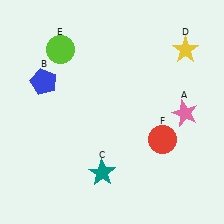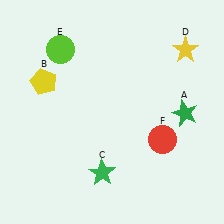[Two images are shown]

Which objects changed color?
A changed from pink to green. B changed from blue to yellow. C changed from teal to green.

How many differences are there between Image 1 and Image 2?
There are 3 differences between the two images.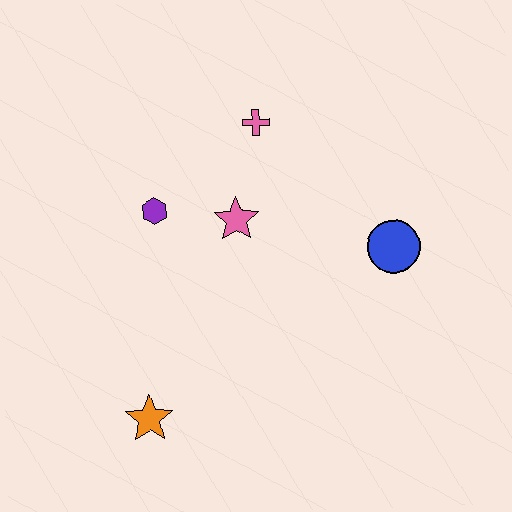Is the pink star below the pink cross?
Yes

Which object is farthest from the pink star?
The orange star is farthest from the pink star.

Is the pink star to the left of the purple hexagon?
No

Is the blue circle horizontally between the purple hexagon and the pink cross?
No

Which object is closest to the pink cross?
The pink star is closest to the pink cross.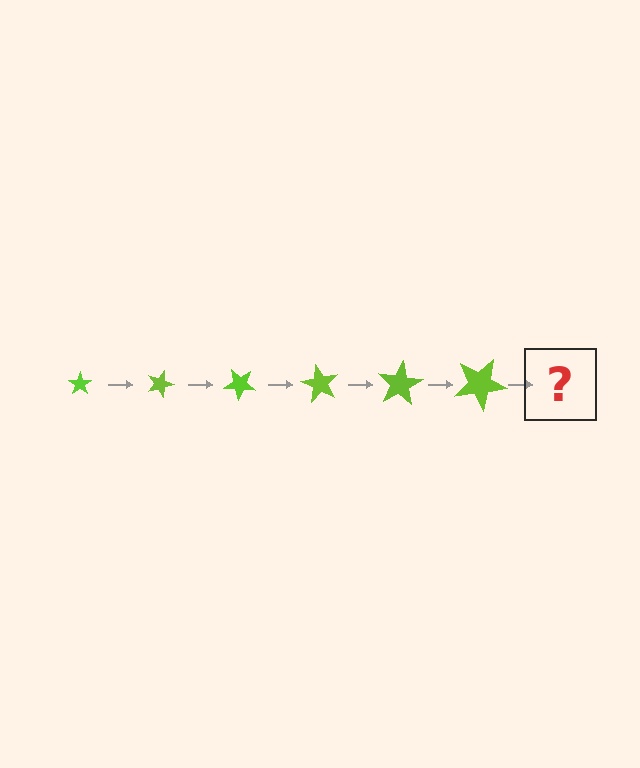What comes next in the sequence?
The next element should be a star, larger than the previous one and rotated 120 degrees from the start.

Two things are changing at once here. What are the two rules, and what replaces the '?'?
The two rules are that the star grows larger each step and it rotates 20 degrees each step. The '?' should be a star, larger than the previous one and rotated 120 degrees from the start.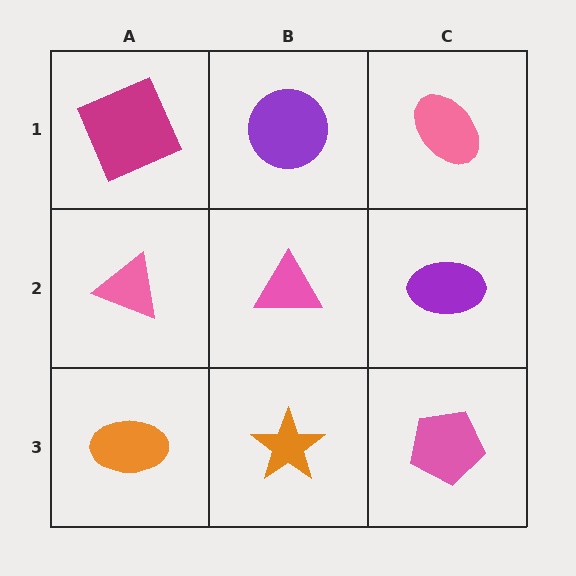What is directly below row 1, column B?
A pink triangle.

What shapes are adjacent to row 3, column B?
A pink triangle (row 2, column B), an orange ellipse (row 3, column A), a pink pentagon (row 3, column C).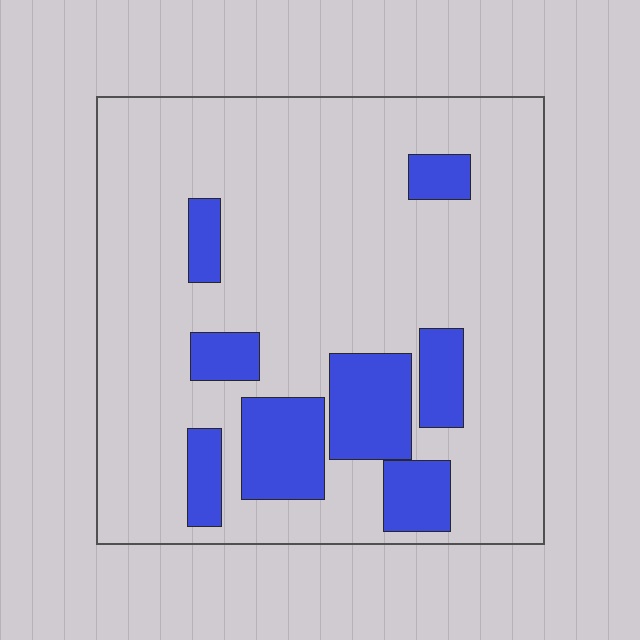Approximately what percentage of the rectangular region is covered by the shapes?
Approximately 20%.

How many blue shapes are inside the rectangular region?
8.